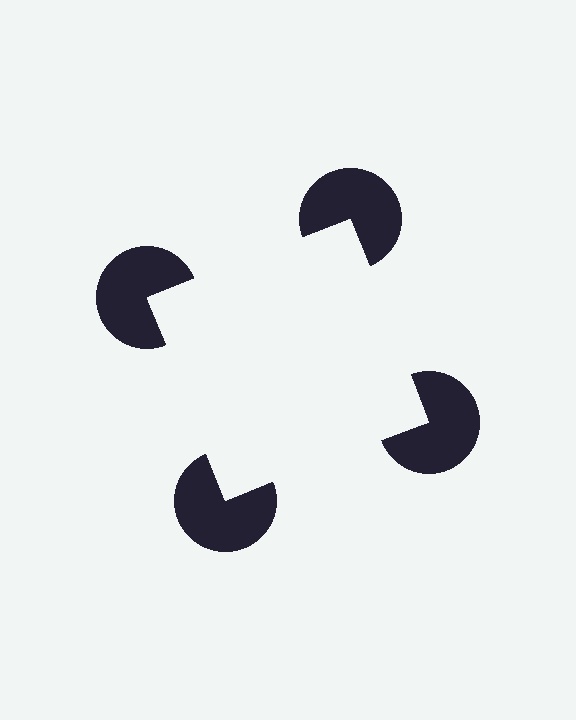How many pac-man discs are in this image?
There are 4 — one at each vertex of the illusory square.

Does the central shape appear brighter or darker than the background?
It typically appears slightly brighter than the background, even though no actual brightness change is drawn.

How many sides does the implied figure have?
4 sides.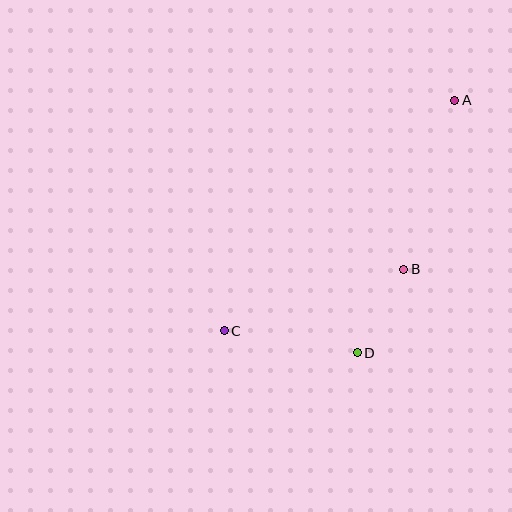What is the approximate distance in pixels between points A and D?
The distance between A and D is approximately 270 pixels.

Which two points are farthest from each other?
Points A and C are farthest from each other.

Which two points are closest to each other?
Points B and D are closest to each other.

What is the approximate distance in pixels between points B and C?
The distance between B and C is approximately 190 pixels.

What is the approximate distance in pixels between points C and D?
The distance between C and D is approximately 135 pixels.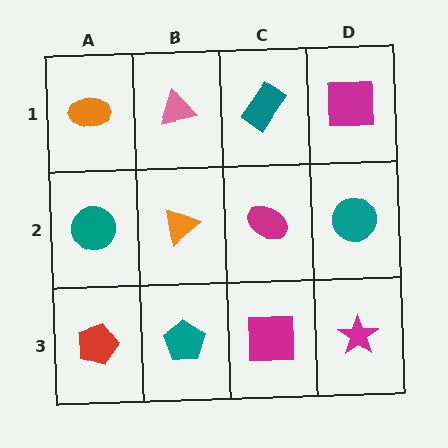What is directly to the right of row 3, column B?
A magenta square.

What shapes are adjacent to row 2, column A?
An orange ellipse (row 1, column A), a red pentagon (row 3, column A), an orange triangle (row 2, column B).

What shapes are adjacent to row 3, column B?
An orange triangle (row 2, column B), a red pentagon (row 3, column A), a magenta square (row 3, column C).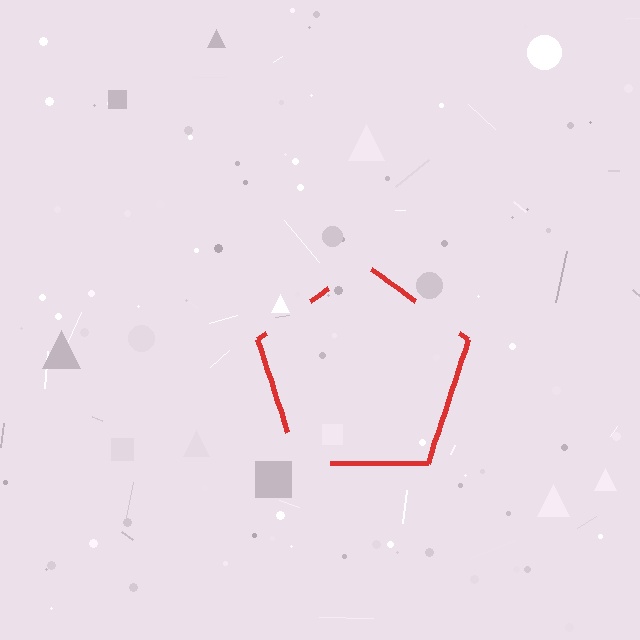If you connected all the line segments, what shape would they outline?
They would outline a pentagon.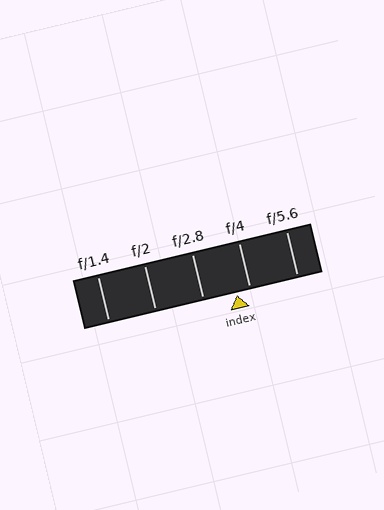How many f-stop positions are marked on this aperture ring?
There are 5 f-stop positions marked.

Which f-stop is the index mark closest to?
The index mark is closest to f/4.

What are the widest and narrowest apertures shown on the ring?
The widest aperture shown is f/1.4 and the narrowest is f/5.6.